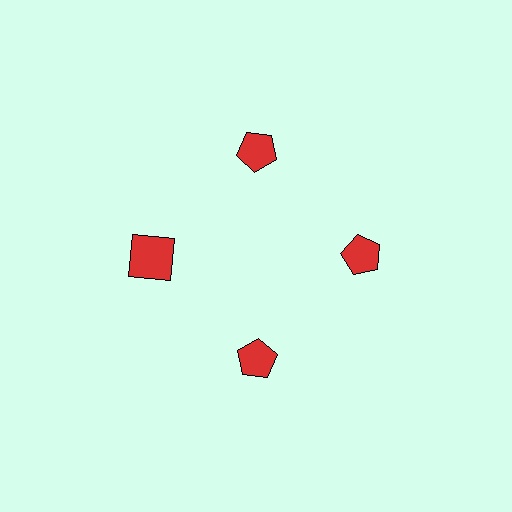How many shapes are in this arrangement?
There are 4 shapes arranged in a ring pattern.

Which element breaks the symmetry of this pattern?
The red square at roughly the 9 o'clock position breaks the symmetry. All other shapes are red pentagons.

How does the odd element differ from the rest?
It has a different shape: square instead of pentagon.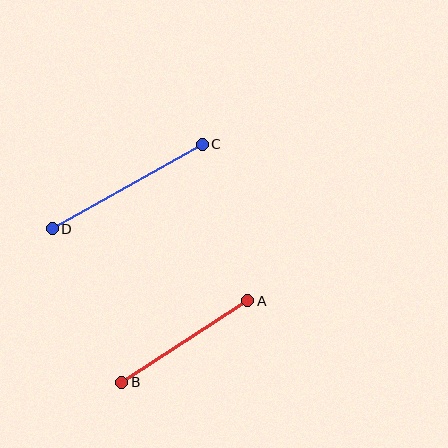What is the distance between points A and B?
The distance is approximately 150 pixels.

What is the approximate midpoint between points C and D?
The midpoint is at approximately (127, 186) pixels.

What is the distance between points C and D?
The distance is approximately 172 pixels.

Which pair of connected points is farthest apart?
Points C and D are farthest apart.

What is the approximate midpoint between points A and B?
The midpoint is at approximately (185, 342) pixels.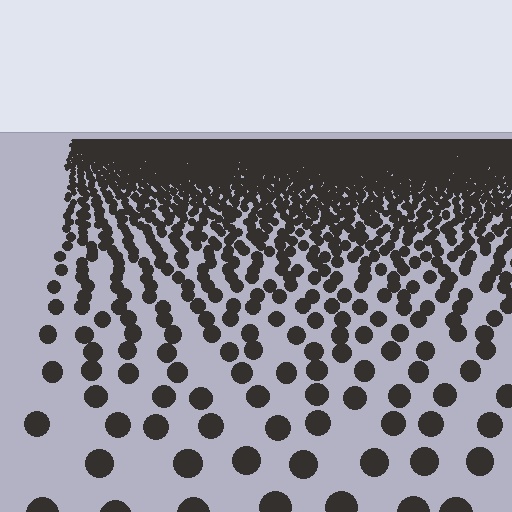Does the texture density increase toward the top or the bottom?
Density increases toward the top.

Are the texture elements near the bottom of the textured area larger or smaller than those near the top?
Larger. Near the bottom, elements are closer to the viewer and appear at a bigger on-screen size.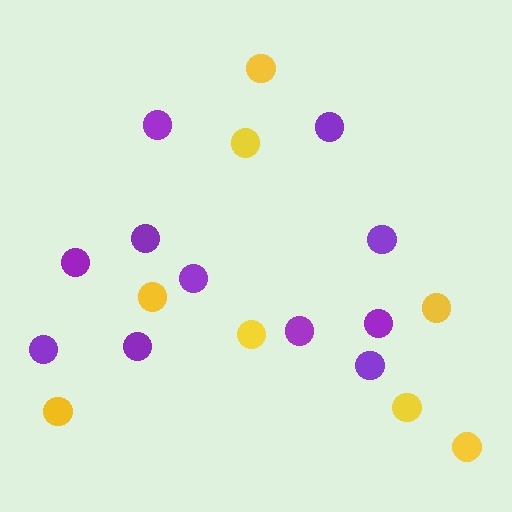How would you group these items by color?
There are 2 groups: one group of purple circles (11) and one group of yellow circles (8).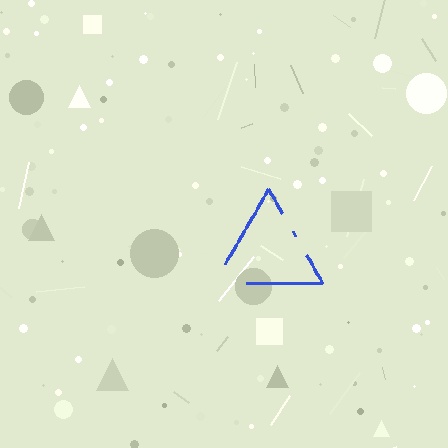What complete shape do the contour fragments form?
The contour fragments form a triangle.